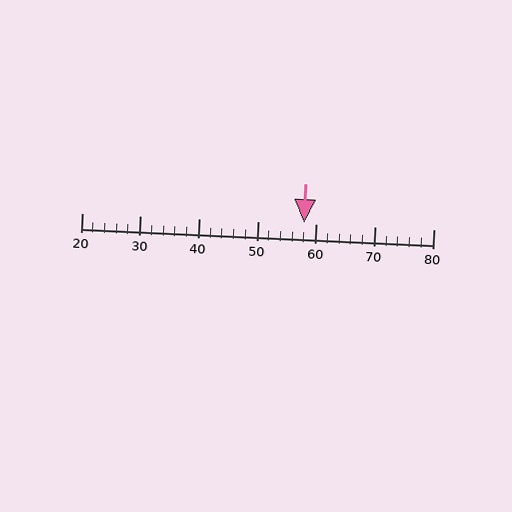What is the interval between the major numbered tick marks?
The major tick marks are spaced 10 units apart.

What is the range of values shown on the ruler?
The ruler shows values from 20 to 80.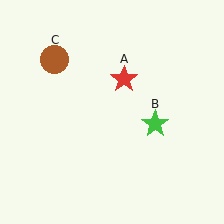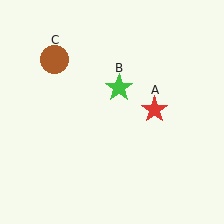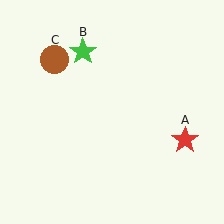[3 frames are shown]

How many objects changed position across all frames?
2 objects changed position: red star (object A), green star (object B).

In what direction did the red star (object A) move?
The red star (object A) moved down and to the right.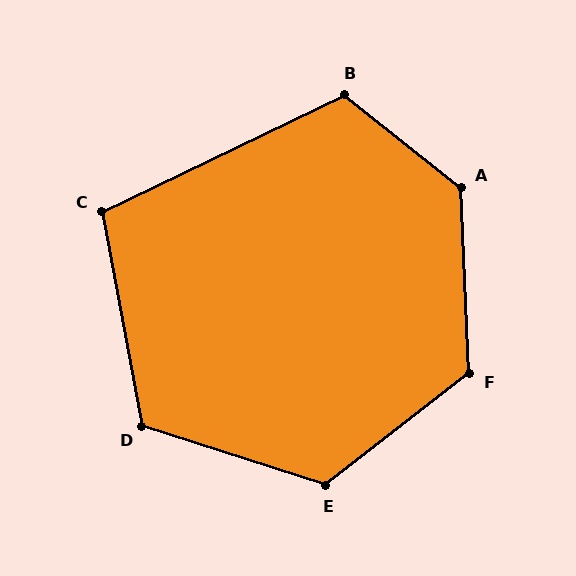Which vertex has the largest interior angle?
A, at approximately 131 degrees.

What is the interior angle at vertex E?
Approximately 124 degrees (obtuse).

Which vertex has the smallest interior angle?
C, at approximately 105 degrees.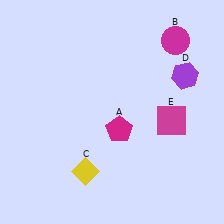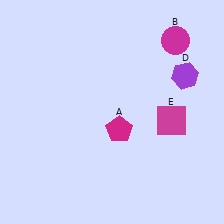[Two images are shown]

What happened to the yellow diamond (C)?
The yellow diamond (C) was removed in Image 2. It was in the bottom-left area of Image 1.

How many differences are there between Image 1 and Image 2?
There is 1 difference between the two images.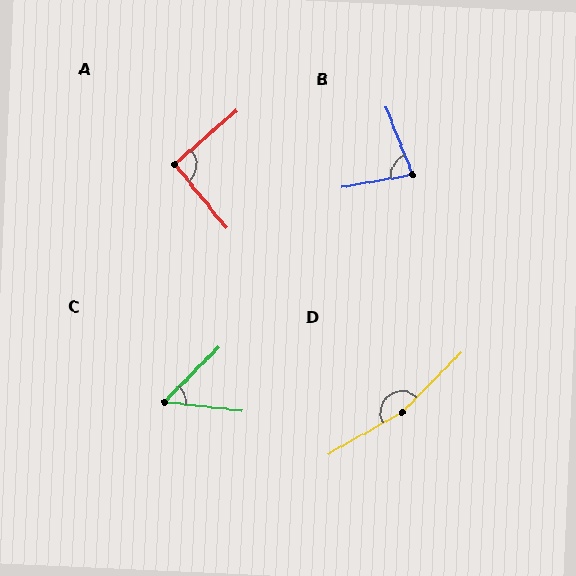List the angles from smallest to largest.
C (51°), B (78°), A (92°), D (164°).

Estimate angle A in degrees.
Approximately 92 degrees.